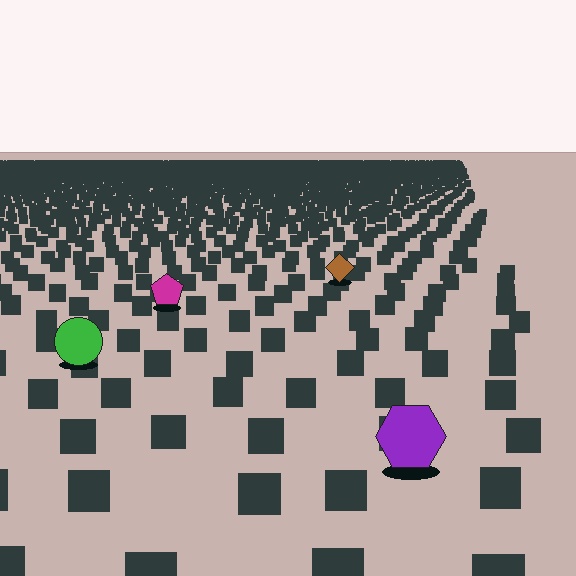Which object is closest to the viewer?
The purple hexagon is closest. The texture marks near it are larger and more spread out.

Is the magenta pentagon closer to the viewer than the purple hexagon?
No. The purple hexagon is closer — you can tell from the texture gradient: the ground texture is coarser near it.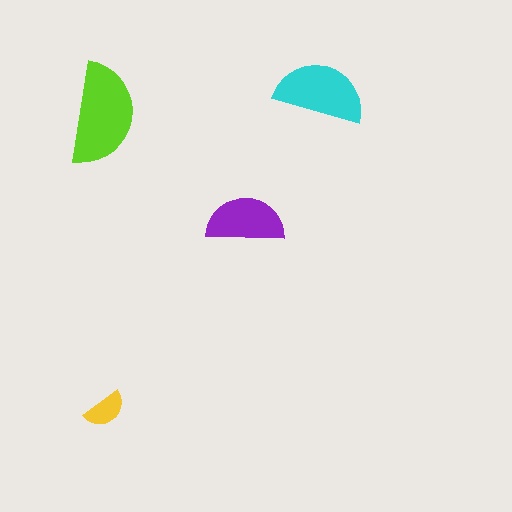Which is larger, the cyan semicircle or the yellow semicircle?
The cyan one.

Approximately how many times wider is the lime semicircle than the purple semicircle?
About 1.5 times wider.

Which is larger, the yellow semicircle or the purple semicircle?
The purple one.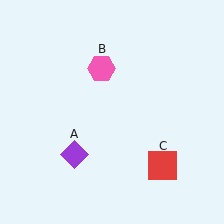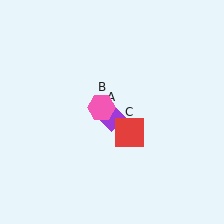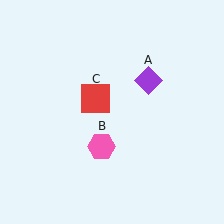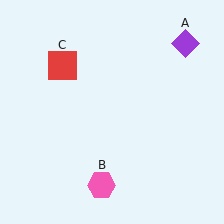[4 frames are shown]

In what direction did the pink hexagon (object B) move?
The pink hexagon (object B) moved down.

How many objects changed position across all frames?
3 objects changed position: purple diamond (object A), pink hexagon (object B), red square (object C).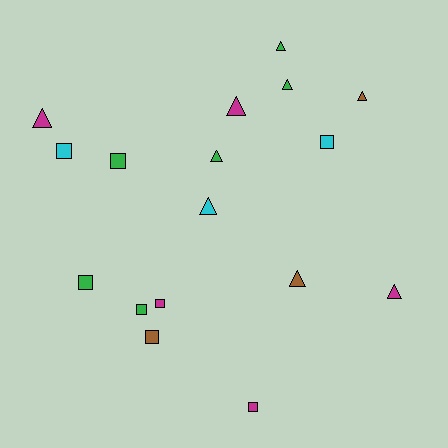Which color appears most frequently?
Green, with 6 objects.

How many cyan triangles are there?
There is 1 cyan triangle.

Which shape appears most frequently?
Triangle, with 9 objects.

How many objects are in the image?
There are 17 objects.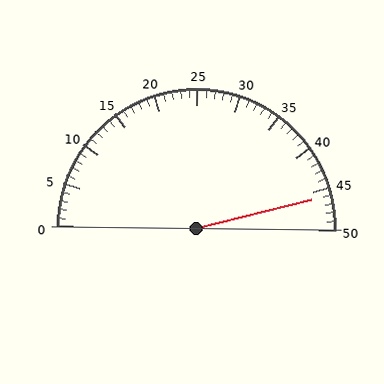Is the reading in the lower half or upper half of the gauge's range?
The reading is in the upper half of the range (0 to 50).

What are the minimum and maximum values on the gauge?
The gauge ranges from 0 to 50.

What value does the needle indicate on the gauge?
The needle indicates approximately 46.